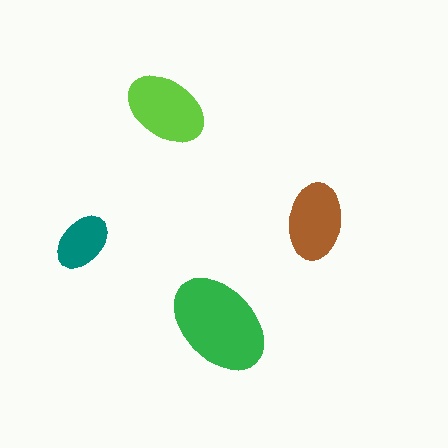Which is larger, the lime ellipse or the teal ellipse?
The lime one.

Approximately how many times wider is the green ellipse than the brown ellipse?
About 1.5 times wider.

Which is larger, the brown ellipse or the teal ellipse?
The brown one.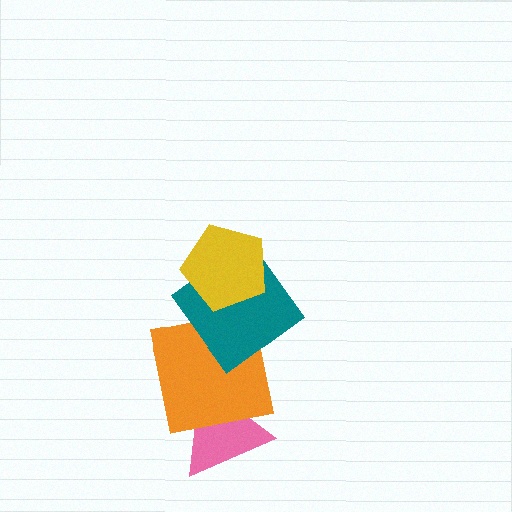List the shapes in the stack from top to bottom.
From top to bottom: the yellow pentagon, the teal diamond, the orange square, the pink triangle.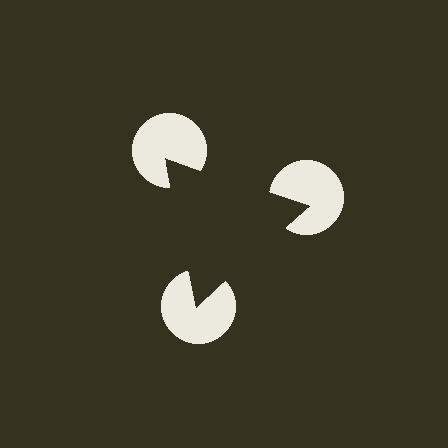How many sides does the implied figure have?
3 sides.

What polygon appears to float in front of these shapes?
An illusory triangle — its edges are inferred from the aligned wedge cuts in the pac-man discs, not physically drawn.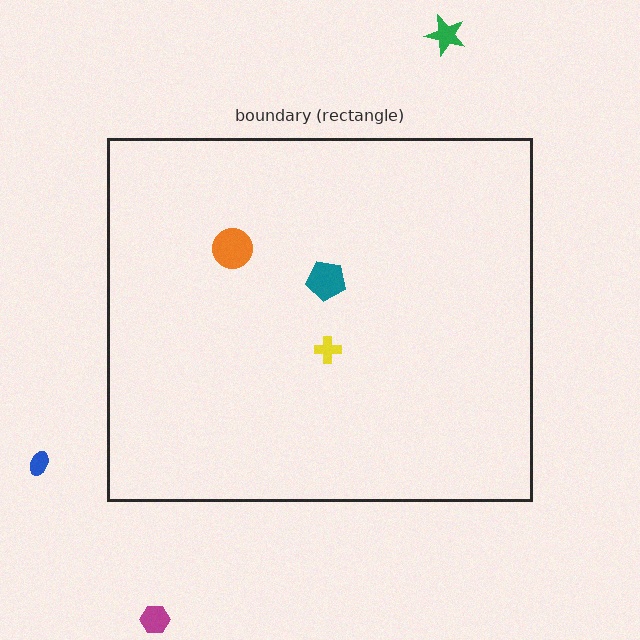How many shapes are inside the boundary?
3 inside, 3 outside.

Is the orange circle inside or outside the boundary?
Inside.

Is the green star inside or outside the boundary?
Outside.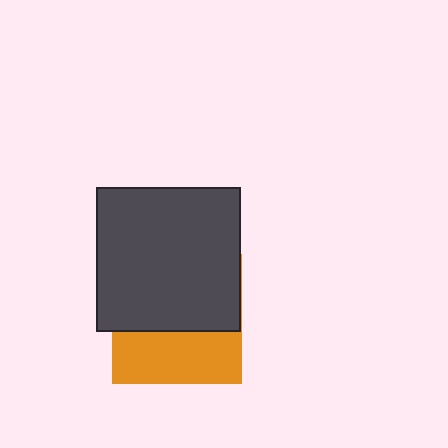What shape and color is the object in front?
The object in front is a dark gray square.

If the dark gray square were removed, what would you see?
You would see the complete orange square.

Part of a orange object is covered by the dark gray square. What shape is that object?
It is a square.